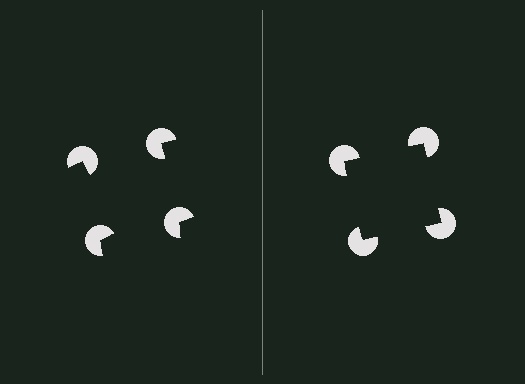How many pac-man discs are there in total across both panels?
8 — 4 on each side.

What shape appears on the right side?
An illusory square.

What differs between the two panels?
The pac-man discs are positioned identically on both sides; only the wedge orientations differ. On the right they align to a square; on the left they are misaligned.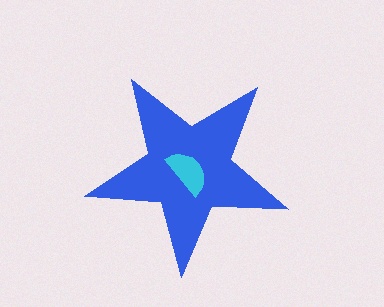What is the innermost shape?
The cyan semicircle.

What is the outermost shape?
The blue star.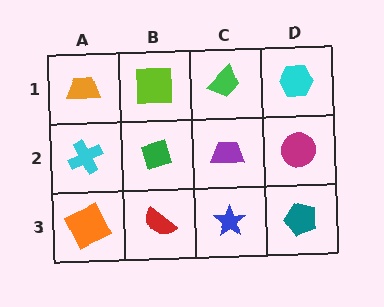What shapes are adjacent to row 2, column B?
A lime square (row 1, column B), a red semicircle (row 3, column B), a cyan cross (row 2, column A), a purple trapezoid (row 2, column C).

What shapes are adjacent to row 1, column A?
A cyan cross (row 2, column A), a lime square (row 1, column B).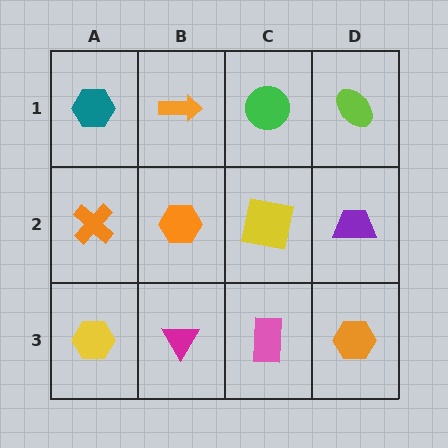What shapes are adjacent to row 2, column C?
A green circle (row 1, column C), a pink rectangle (row 3, column C), an orange hexagon (row 2, column B), a purple trapezoid (row 2, column D).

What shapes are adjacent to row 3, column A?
An orange cross (row 2, column A), a magenta triangle (row 3, column B).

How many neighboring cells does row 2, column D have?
3.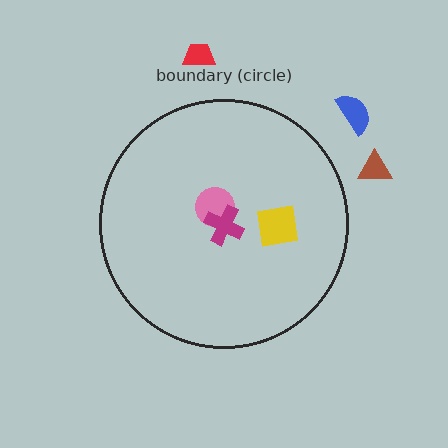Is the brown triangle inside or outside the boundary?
Outside.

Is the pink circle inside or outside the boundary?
Inside.